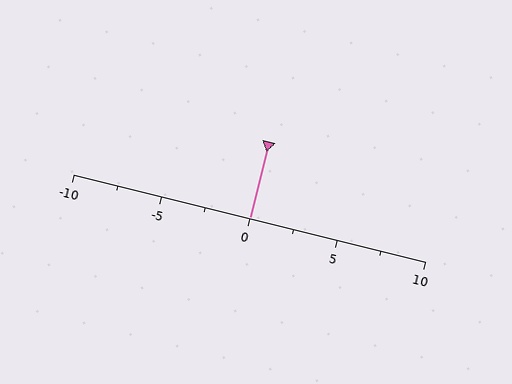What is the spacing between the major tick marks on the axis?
The major ticks are spaced 5 apart.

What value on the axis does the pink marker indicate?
The marker indicates approximately 0.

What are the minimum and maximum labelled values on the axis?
The axis runs from -10 to 10.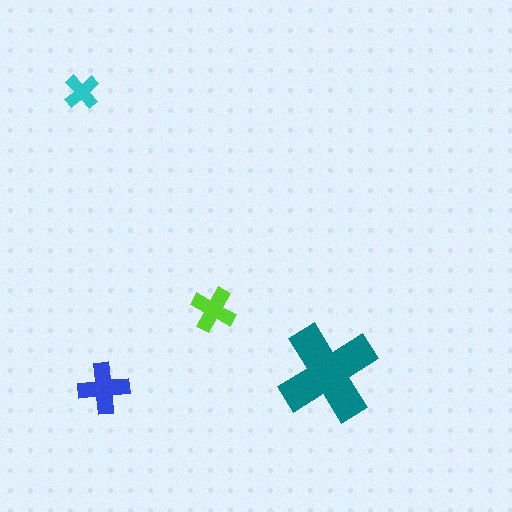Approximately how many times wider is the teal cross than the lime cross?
About 2 times wider.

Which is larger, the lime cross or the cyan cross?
The lime one.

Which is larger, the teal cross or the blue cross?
The teal one.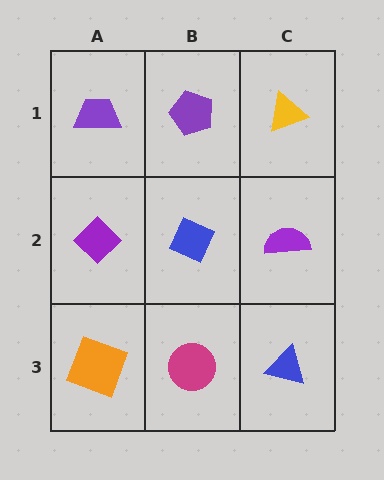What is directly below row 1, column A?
A purple diamond.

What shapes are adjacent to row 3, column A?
A purple diamond (row 2, column A), a magenta circle (row 3, column B).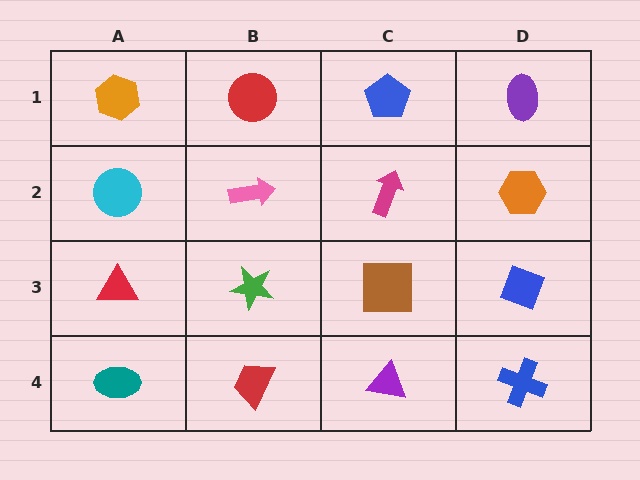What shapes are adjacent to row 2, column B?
A red circle (row 1, column B), a green star (row 3, column B), a cyan circle (row 2, column A), a magenta arrow (row 2, column C).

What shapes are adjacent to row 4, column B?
A green star (row 3, column B), a teal ellipse (row 4, column A), a purple triangle (row 4, column C).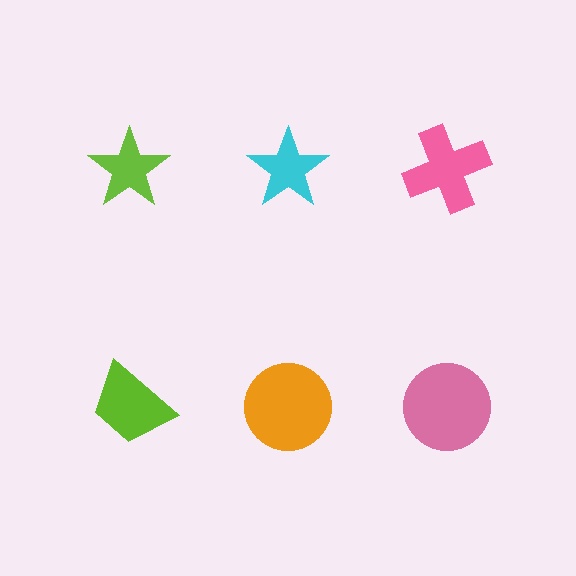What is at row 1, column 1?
A lime star.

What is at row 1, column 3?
A pink cross.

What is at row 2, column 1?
A lime trapezoid.